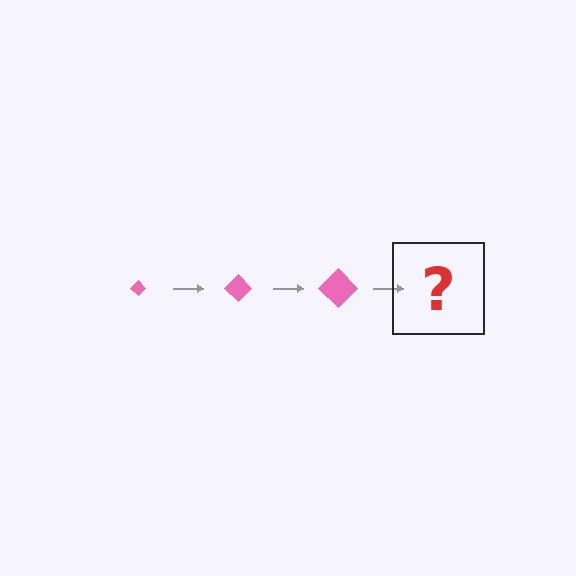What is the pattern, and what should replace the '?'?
The pattern is that the diamond gets progressively larger each step. The '?' should be a pink diamond, larger than the previous one.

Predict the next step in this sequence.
The next step is a pink diamond, larger than the previous one.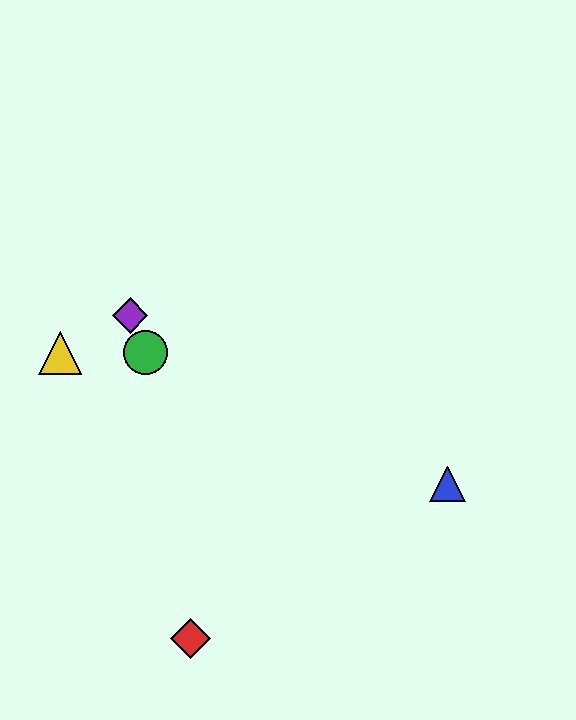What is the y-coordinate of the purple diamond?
The purple diamond is at y≈316.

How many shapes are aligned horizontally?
2 shapes (the green circle, the yellow triangle) are aligned horizontally.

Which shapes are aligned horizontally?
The green circle, the yellow triangle are aligned horizontally.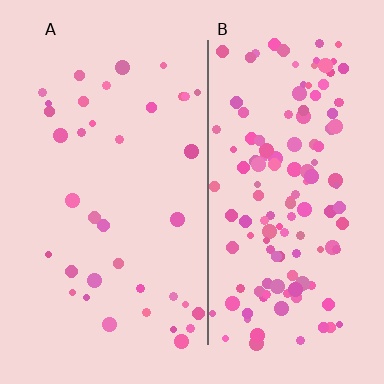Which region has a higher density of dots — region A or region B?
B (the right).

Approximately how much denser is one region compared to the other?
Approximately 3.6× — region B over region A.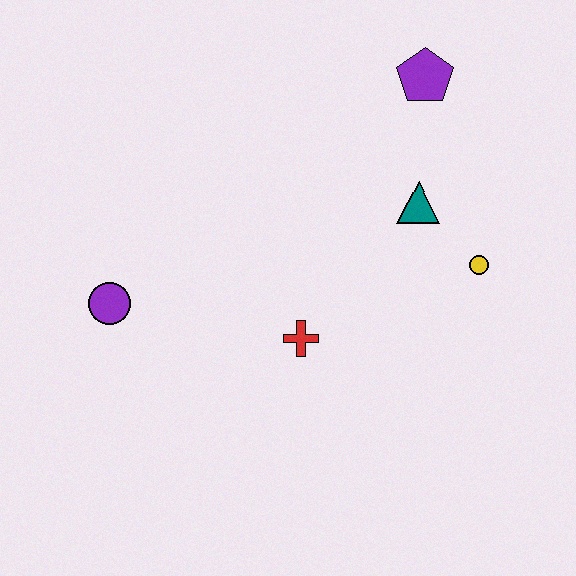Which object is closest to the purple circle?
The red cross is closest to the purple circle.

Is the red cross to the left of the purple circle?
No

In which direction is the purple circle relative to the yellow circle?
The purple circle is to the left of the yellow circle.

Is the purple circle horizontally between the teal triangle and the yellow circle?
No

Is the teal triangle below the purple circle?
No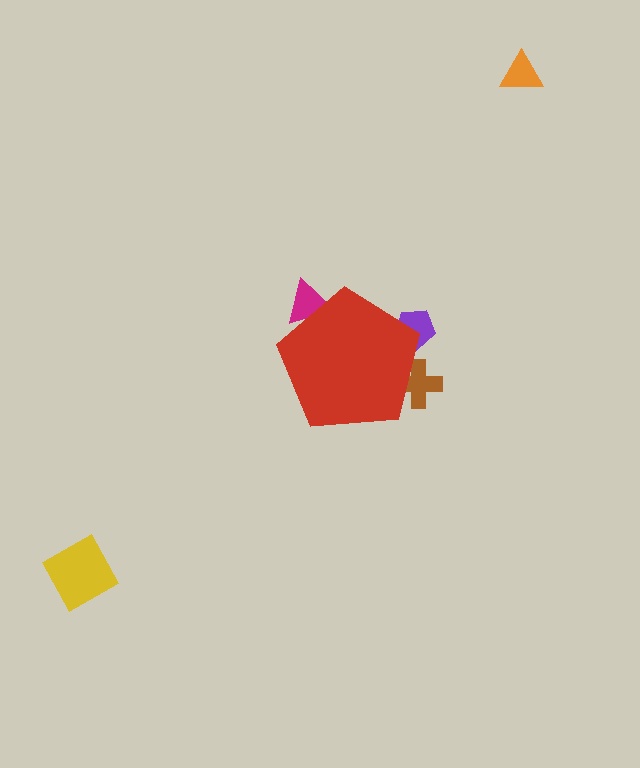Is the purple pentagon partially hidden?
Yes, the purple pentagon is partially hidden behind the red pentagon.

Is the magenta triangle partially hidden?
Yes, the magenta triangle is partially hidden behind the red pentagon.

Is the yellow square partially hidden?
No, the yellow square is fully visible.